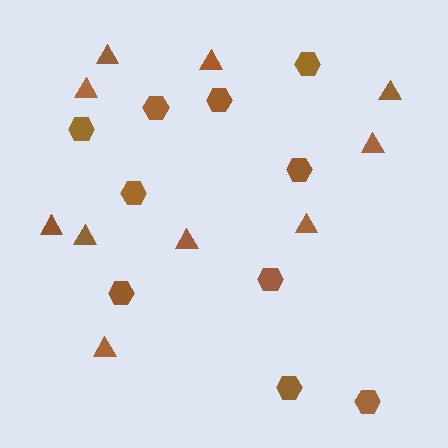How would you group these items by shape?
There are 2 groups: one group of triangles (10) and one group of hexagons (10).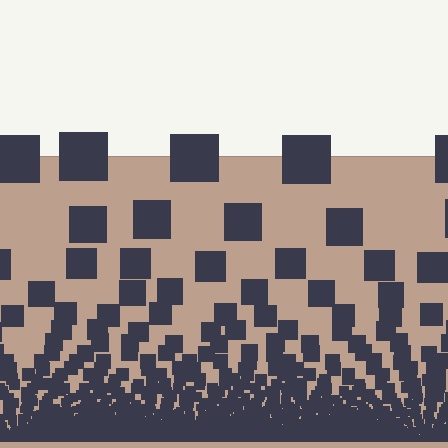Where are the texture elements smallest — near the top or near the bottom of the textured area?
Near the bottom.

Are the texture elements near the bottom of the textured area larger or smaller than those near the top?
Smaller. The gradient is inverted — elements near the bottom are smaller and denser.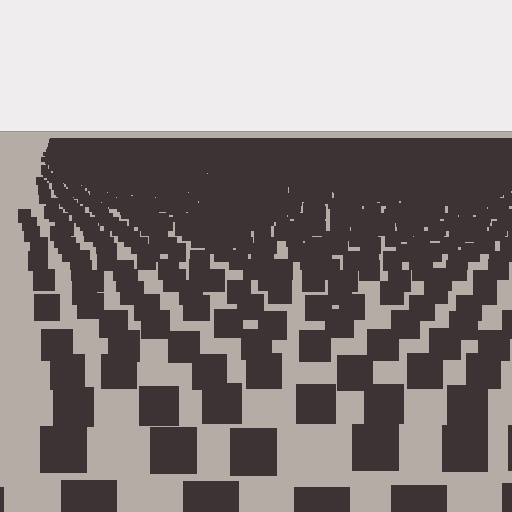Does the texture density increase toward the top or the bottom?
Density increases toward the top.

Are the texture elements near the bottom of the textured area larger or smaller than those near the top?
Larger. Near the bottom, elements are closer to the viewer and appear at a bigger on-screen size.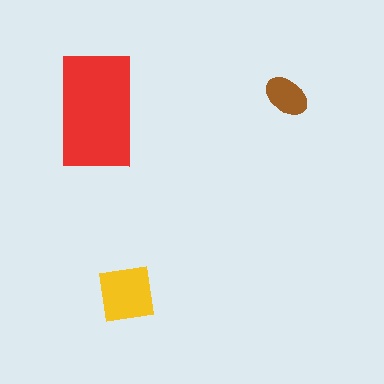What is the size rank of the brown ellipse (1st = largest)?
3rd.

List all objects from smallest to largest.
The brown ellipse, the yellow square, the red rectangle.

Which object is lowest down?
The yellow square is bottommost.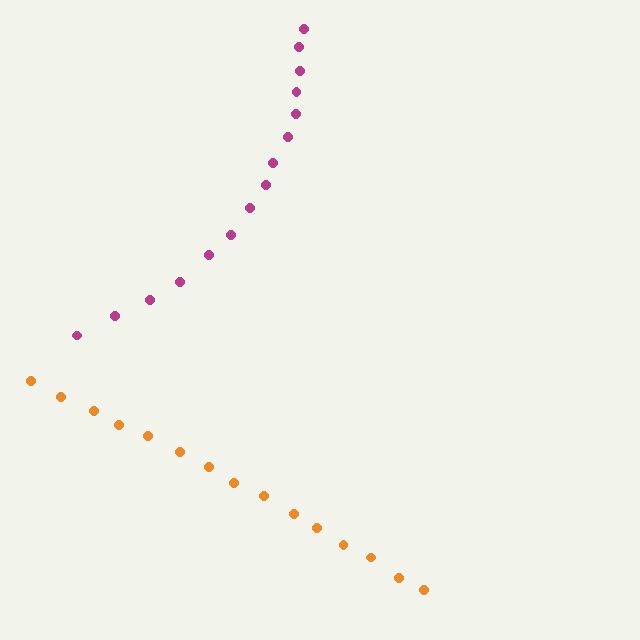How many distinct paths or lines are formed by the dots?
There are 2 distinct paths.